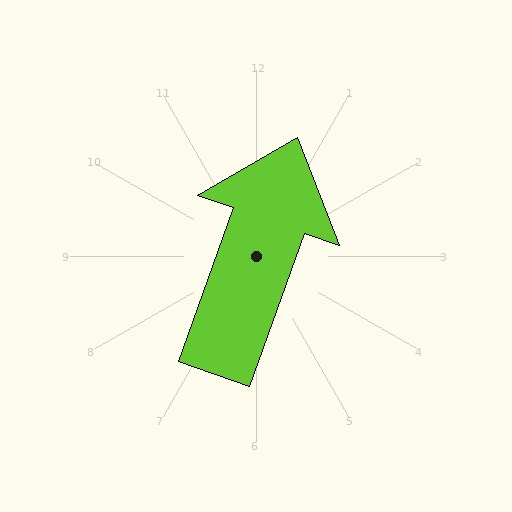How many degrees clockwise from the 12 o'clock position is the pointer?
Approximately 20 degrees.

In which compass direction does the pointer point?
North.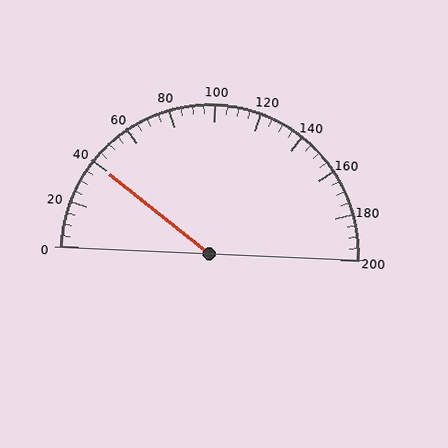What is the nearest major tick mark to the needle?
The nearest major tick mark is 40.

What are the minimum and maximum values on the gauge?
The gauge ranges from 0 to 200.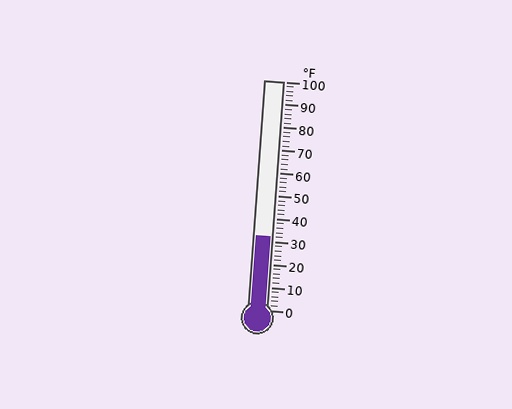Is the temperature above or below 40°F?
The temperature is below 40°F.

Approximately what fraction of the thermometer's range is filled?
The thermometer is filled to approximately 30% of its range.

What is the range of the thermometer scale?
The thermometer scale ranges from 0°F to 100°F.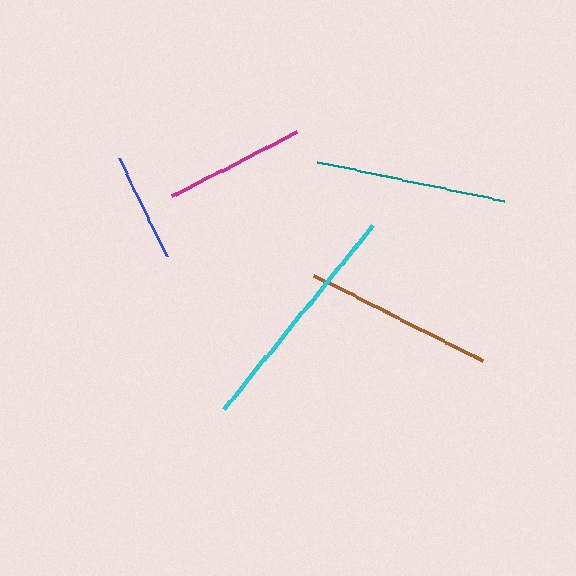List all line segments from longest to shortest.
From longest to shortest: cyan, teal, brown, magenta, blue.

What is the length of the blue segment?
The blue segment is approximately 109 pixels long.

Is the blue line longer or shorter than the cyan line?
The cyan line is longer than the blue line.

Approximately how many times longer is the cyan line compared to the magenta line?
The cyan line is approximately 1.7 times the length of the magenta line.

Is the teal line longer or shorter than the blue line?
The teal line is longer than the blue line.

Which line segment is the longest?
The cyan line is the longest at approximately 237 pixels.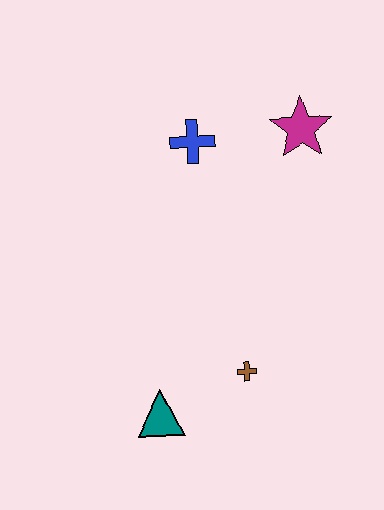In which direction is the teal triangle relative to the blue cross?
The teal triangle is below the blue cross.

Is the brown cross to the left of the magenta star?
Yes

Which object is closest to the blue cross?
The magenta star is closest to the blue cross.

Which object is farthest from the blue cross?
The teal triangle is farthest from the blue cross.